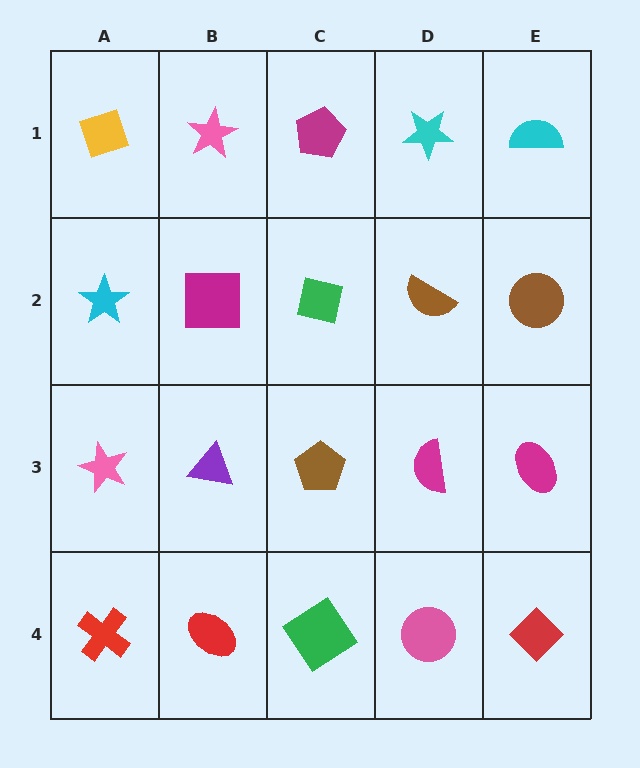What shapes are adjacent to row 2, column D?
A cyan star (row 1, column D), a magenta semicircle (row 3, column D), a green square (row 2, column C), a brown circle (row 2, column E).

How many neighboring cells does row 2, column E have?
3.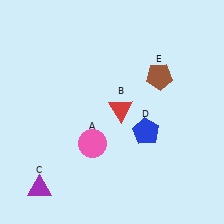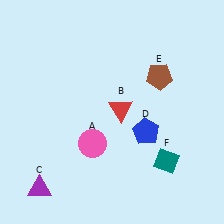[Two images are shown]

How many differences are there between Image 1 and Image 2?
There is 1 difference between the two images.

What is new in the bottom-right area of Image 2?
A teal diamond (F) was added in the bottom-right area of Image 2.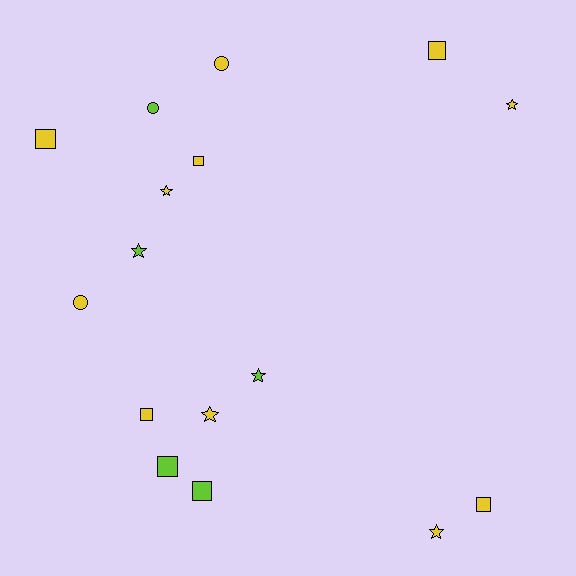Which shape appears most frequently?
Square, with 7 objects.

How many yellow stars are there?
There are 4 yellow stars.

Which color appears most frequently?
Yellow, with 11 objects.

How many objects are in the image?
There are 16 objects.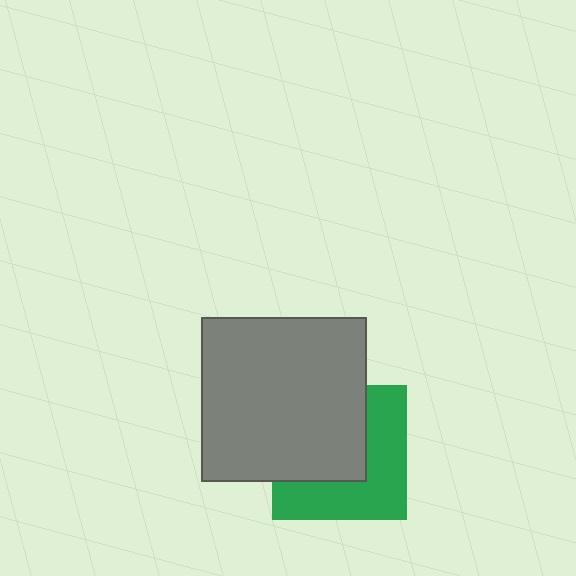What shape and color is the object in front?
The object in front is a gray square.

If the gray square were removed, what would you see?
You would see the complete green square.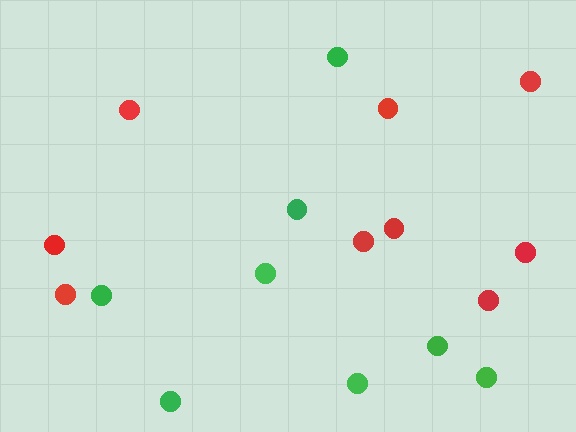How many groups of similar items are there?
There are 2 groups: one group of red circles (9) and one group of green circles (8).